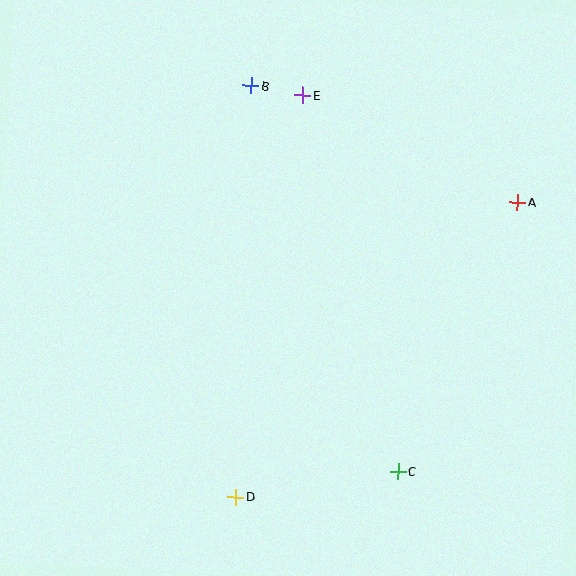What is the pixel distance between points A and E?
The distance between A and E is 240 pixels.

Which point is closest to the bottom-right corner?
Point C is closest to the bottom-right corner.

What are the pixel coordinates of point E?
Point E is at (303, 95).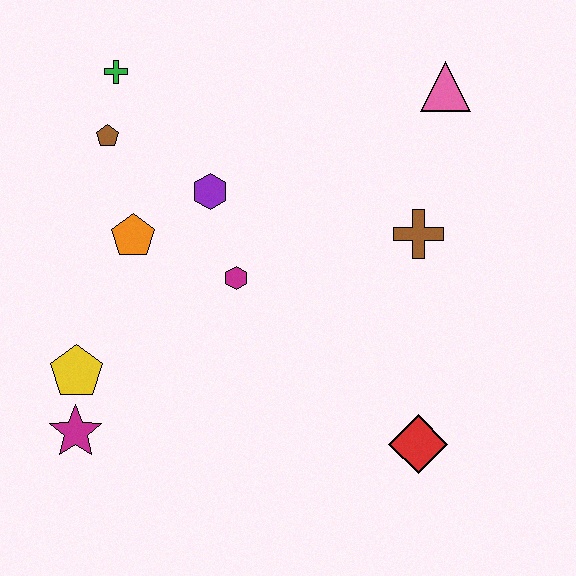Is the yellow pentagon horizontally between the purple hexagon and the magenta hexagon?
No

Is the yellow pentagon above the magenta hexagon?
No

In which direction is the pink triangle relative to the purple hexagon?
The pink triangle is to the right of the purple hexagon.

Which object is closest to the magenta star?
The yellow pentagon is closest to the magenta star.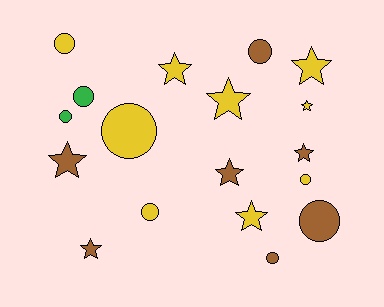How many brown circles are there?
There are 3 brown circles.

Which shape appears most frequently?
Circle, with 9 objects.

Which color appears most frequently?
Yellow, with 9 objects.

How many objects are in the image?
There are 18 objects.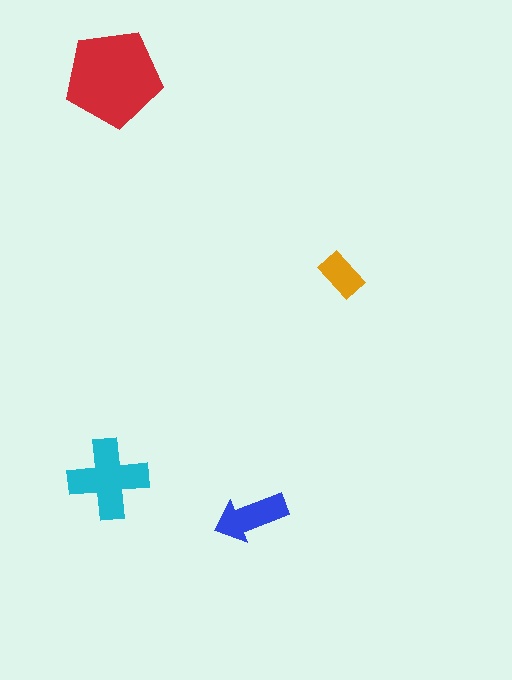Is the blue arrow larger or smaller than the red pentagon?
Smaller.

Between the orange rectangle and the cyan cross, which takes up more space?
The cyan cross.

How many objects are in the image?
There are 4 objects in the image.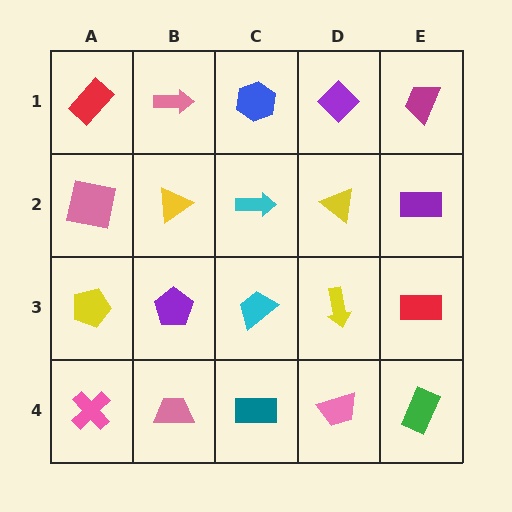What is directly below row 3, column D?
A pink trapezoid.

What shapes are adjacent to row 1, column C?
A cyan arrow (row 2, column C), a pink arrow (row 1, column B), a purple diamond (row 1, column D).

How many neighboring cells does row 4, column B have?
3.